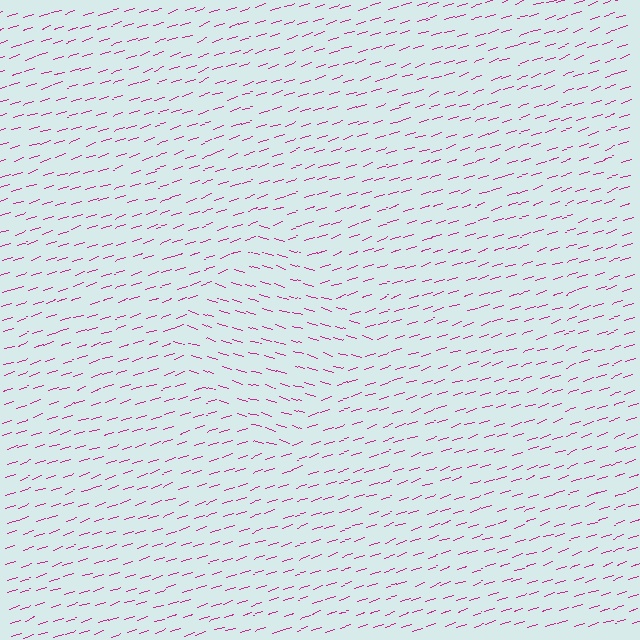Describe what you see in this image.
The image is filled with small magenta line segments. A diamond region in the image has lines oriented differently from the surrounding lines, creating a visible texture boundary.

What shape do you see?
I see a diamond.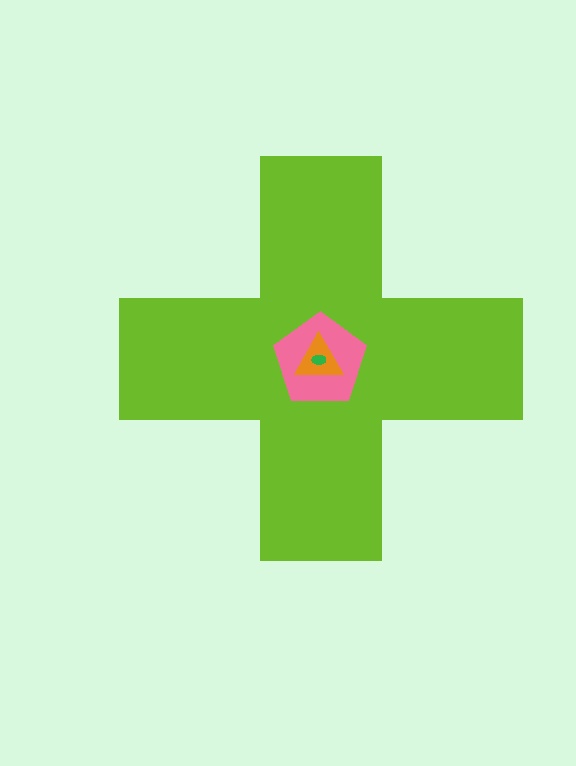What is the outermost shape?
The lime cross.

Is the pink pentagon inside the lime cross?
Yes.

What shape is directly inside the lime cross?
The pink pentagon.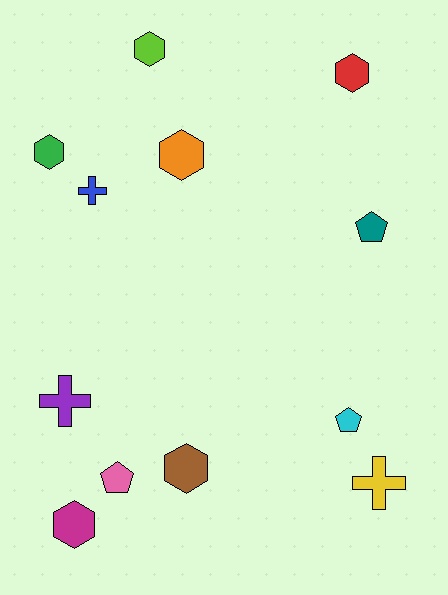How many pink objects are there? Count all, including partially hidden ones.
There is 1 pink object.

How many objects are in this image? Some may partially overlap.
There are 12 objects.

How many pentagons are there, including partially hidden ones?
There are 3 pentagons.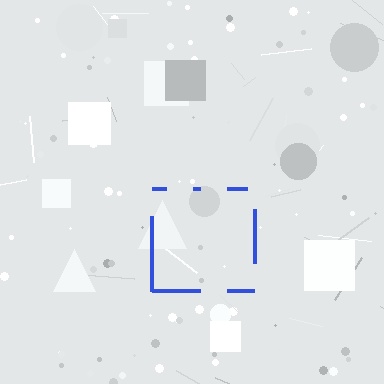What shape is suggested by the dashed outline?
The dashed outline suggests a square.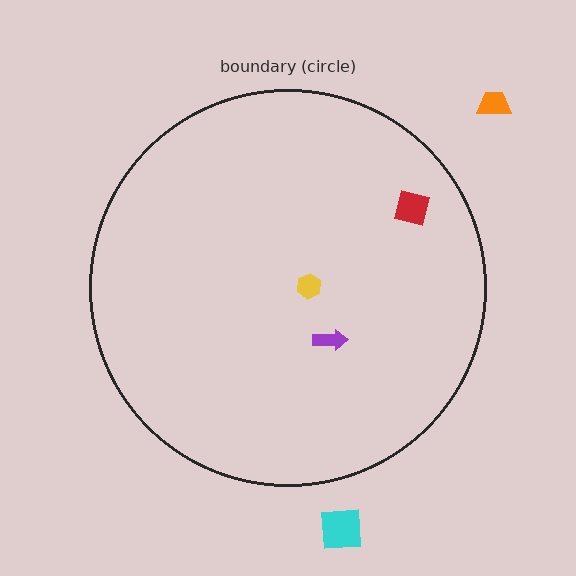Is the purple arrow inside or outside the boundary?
Inside.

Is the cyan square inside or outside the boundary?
Outside.